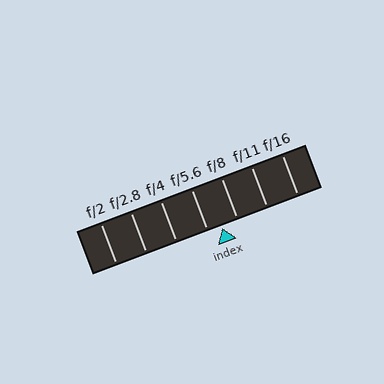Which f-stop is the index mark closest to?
The index mark is closest to f/5.6.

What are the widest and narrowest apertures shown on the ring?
The widest aperture shown is f/2 and the narrowest is f/16.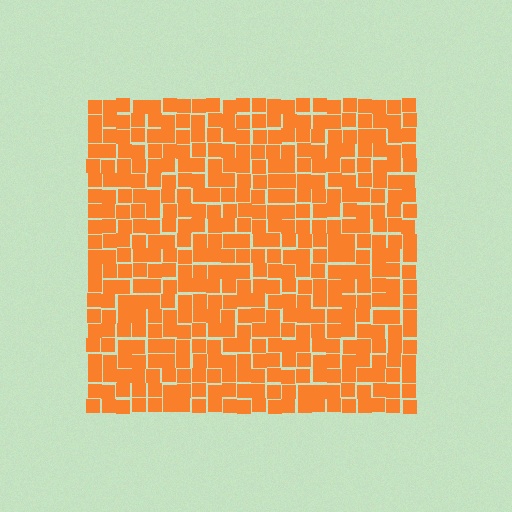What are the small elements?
The small elements are squares.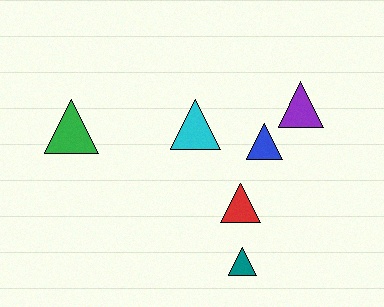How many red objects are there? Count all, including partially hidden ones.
There is 1 red object.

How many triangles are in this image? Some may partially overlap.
There are 6 triangles.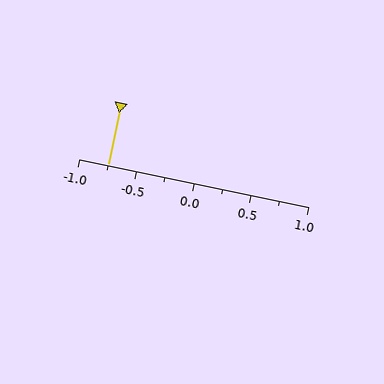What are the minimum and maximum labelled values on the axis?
The axis runs from -1.0 to 1.0.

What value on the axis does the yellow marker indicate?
The marker indicates approximately -0.75.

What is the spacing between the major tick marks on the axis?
The major ticks are spaced 0.5 apart.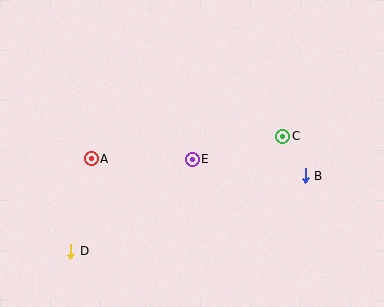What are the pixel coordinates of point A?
Point A is at (91, 159).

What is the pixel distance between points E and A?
The distance between E and A is 101 pixels.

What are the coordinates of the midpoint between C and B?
The midpoint between C and B is at (294, 156).